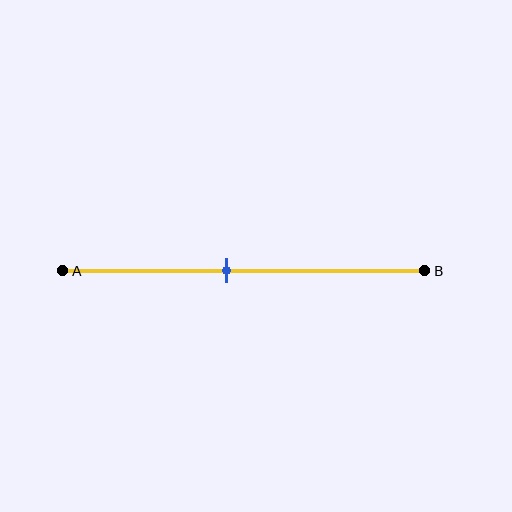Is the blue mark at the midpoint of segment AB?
No, the mark is at about 45% from A, not at the 50% midpoint.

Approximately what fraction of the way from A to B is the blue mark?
The blue mark is approximately 45% of the way from A to B.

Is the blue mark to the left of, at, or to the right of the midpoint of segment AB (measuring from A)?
The blue mark is to the left of the midpoint of segment AB.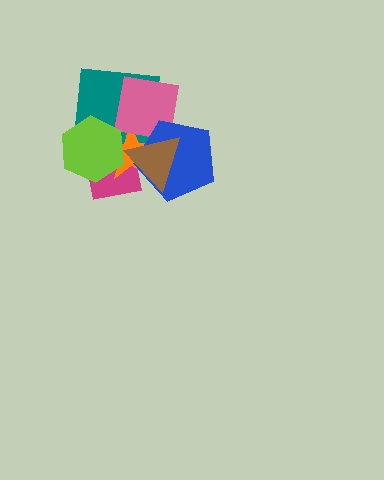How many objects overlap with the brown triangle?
5 objects overlap with the brown triangle.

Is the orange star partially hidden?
Yes, it is partially covered by another shape.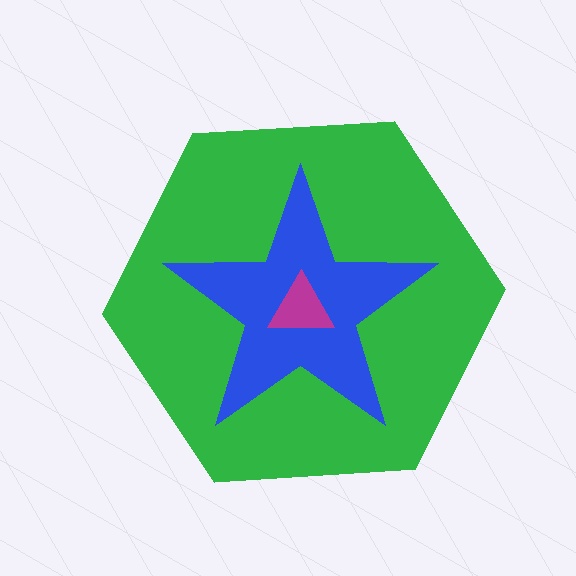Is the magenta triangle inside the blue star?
Yes.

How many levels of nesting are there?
3.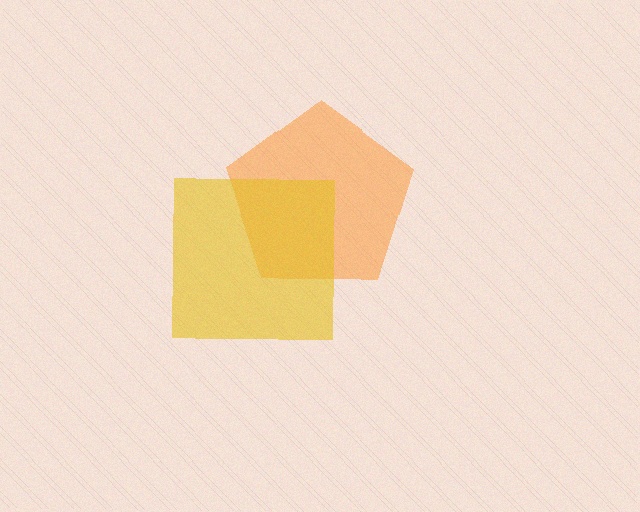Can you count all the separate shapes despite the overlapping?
Yes, there are 2 separate shapes.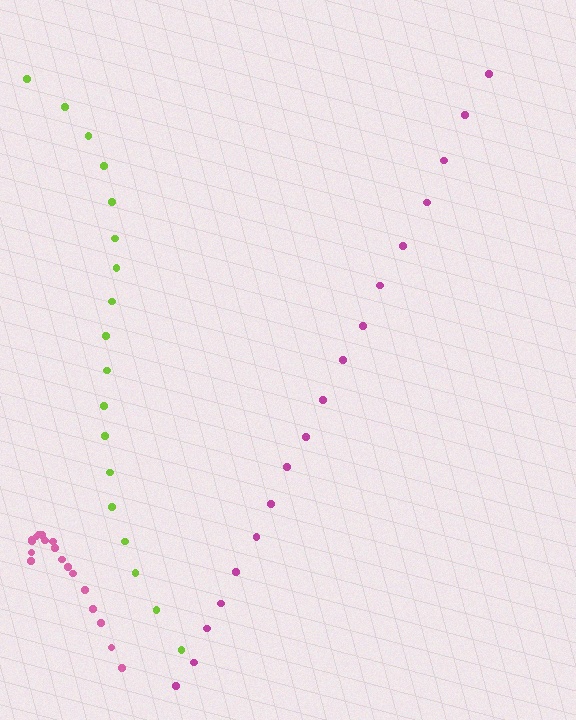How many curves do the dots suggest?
There are 3 distinct paths.